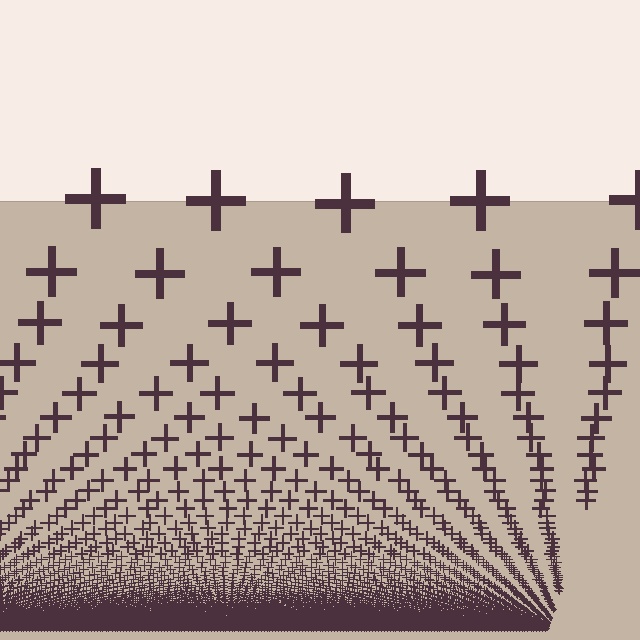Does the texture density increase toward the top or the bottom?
Density increases toward the bottom.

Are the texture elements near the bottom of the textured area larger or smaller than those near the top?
Smaller. The gradient is inverted — elements near the bottom are smaller and denser.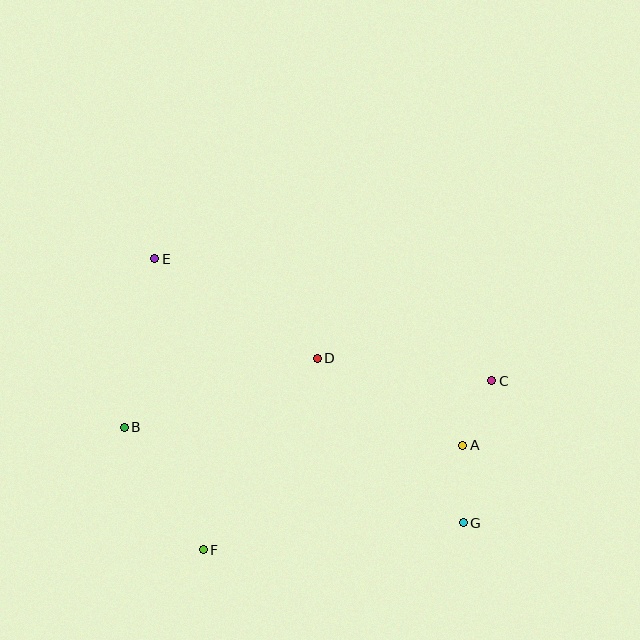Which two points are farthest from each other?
Points E and G are farthest from each other.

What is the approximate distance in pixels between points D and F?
The distance between D and F is approximately 223 pixels.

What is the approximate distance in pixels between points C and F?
The distance between C and F is approximately 334 pixels.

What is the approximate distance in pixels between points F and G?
The distance between F and G is approximately 261 pixels.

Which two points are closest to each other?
Points A and C are closest to each other.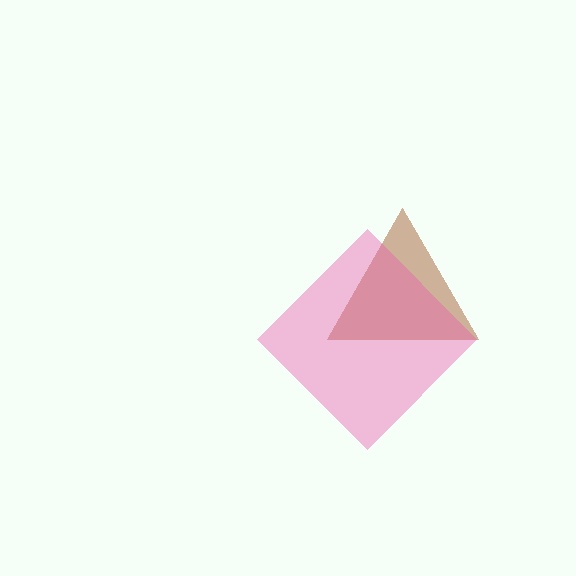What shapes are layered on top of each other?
The layered shapes are: a brown triangle, a pink diamond.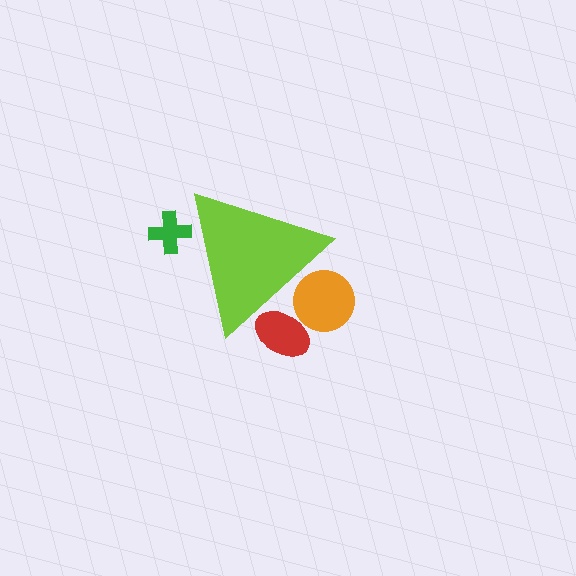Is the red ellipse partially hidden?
Yes, the red ellipse is partially hidden behind the lime triangle.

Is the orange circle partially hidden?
Yes, the orange circle is partially hidden behind the lime triangle.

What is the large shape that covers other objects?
A lime triangle.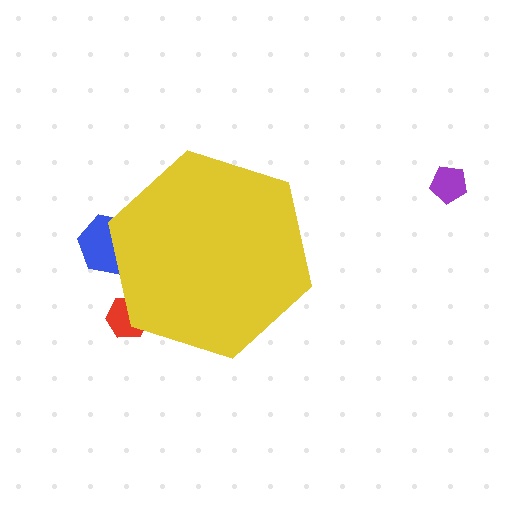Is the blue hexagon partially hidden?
Yes, the blue hexagon is partially hidden behind the yellow hexagon.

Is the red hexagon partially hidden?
Yes, the red hexagon is partially hidden behind the yellow hexagon.